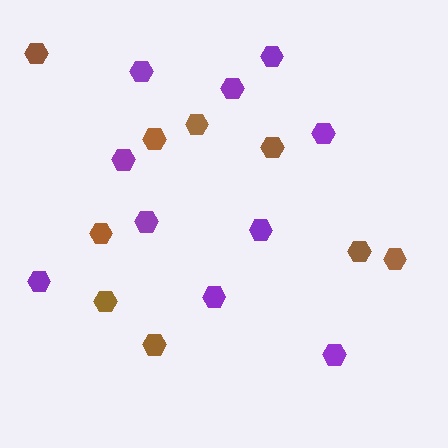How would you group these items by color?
There are 2 groups: one group of purple hexagons (10) and one group of brown hexagons (9).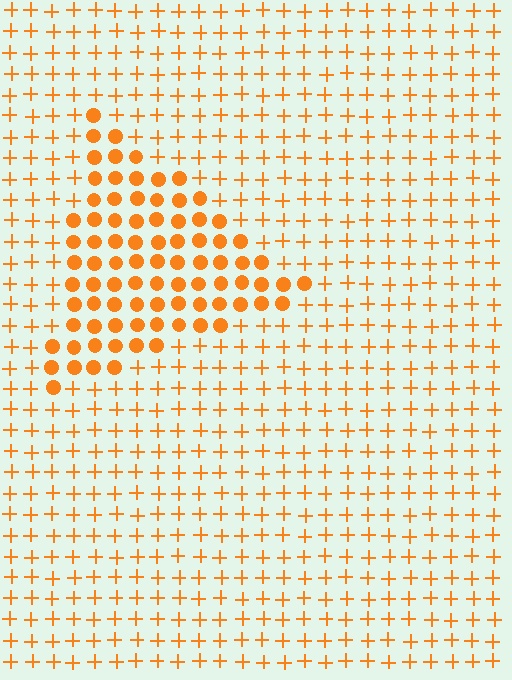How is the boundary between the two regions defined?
The boundary is defined by a change in element shape: circles inside vs. plus signs outside. All elements share the same color and spacing.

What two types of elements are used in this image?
The image uses circles inside the triangle region and plus signs outside it.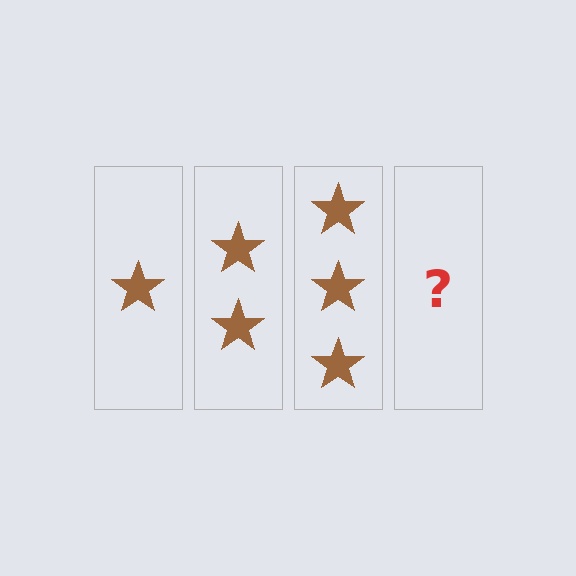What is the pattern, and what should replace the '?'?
The pattern is that each step adds one more star. The '?' should be 4 stars.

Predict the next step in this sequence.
The next step is 4 stars.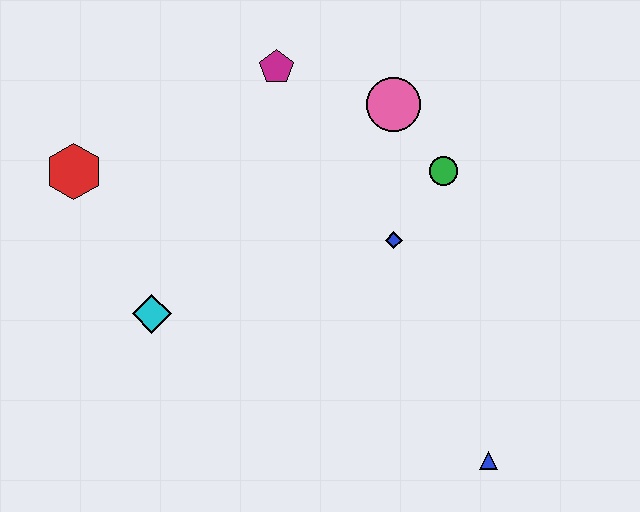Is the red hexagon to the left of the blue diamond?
Yes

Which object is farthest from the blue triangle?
The red hexagon is farthest from the blue triangle.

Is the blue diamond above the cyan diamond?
Yes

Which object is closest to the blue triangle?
The blue diamond is closest to the blue triangle.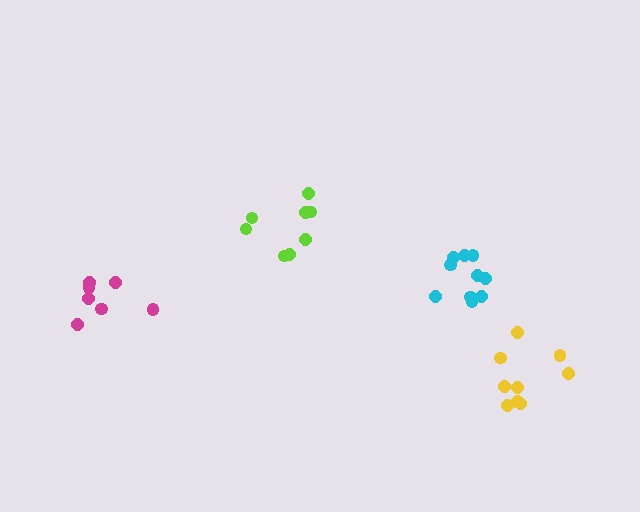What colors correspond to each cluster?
The clusters are colored: cyan, yellow, lime, magenta.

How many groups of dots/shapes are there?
There are 4 groups.